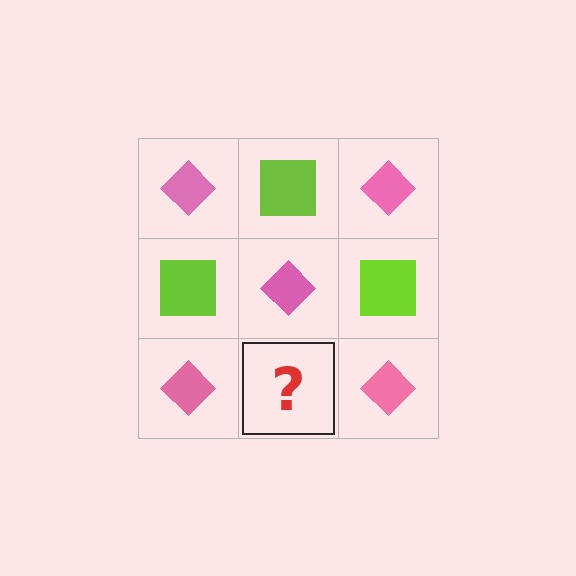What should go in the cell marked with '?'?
The missing cell should contain a lime square.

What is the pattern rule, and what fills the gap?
The rule is that it alternates pink diamond and lime square in a checkerboard pattern. The gap should be filled with a lime square.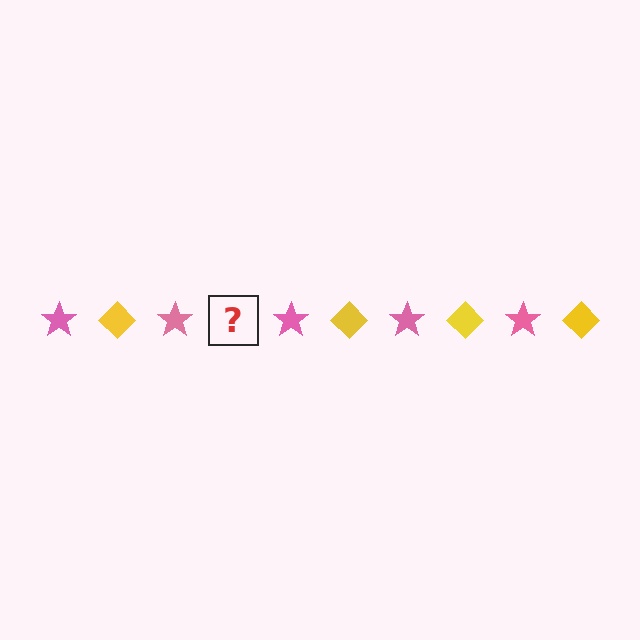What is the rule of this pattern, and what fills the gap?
The rule is that the pattern alternates between pink star and yellow diamond. The gap should be filled with a yellow diamond.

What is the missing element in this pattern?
The missing element is a yellow diamond.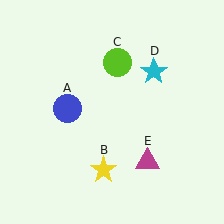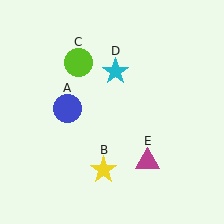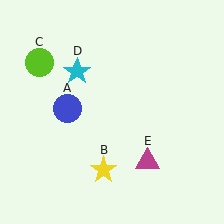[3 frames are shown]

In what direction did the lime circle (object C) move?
The lime circle (object C) moved left.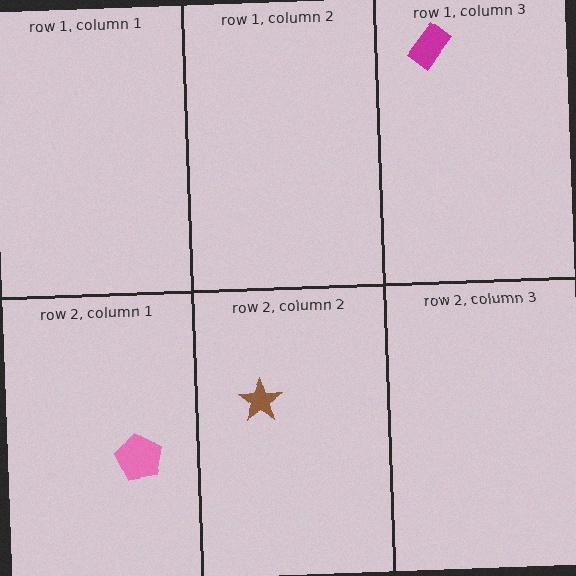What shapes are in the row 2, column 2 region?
The brown star.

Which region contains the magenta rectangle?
The row 1, column 3 region.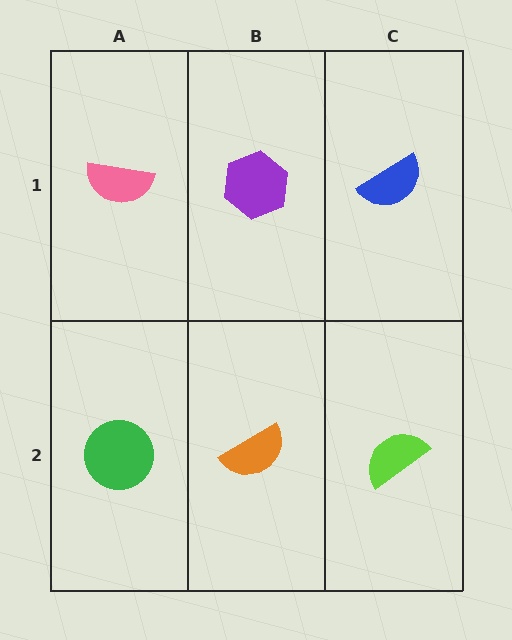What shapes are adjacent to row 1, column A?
A green circle (row 2, column A), a purple hexagon (row 1, column B).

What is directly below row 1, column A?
A green circle.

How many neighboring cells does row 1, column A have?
2.